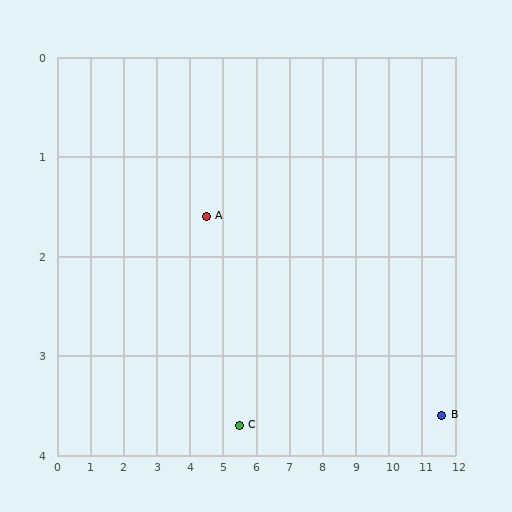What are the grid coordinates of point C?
Point C is at approximately (5.5, 3.7).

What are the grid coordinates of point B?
Point B is at approximately (11.6, 3.6).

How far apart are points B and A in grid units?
Points B and A are about 7.4 grid units apart.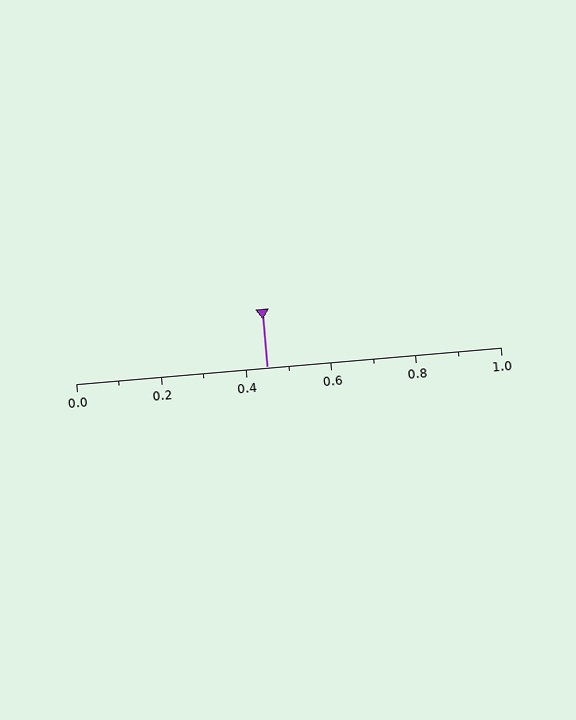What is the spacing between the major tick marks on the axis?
The major ticks are spaced 0.2 apart.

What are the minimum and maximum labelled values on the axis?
The axis runs from 0.0 to 1.0.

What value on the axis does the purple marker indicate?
The marker indicates approximately 0.45.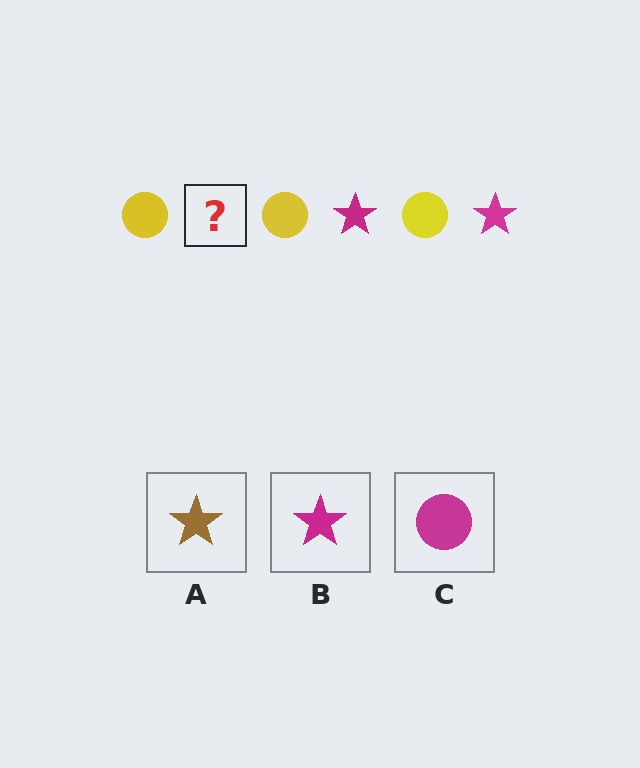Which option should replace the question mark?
Option B.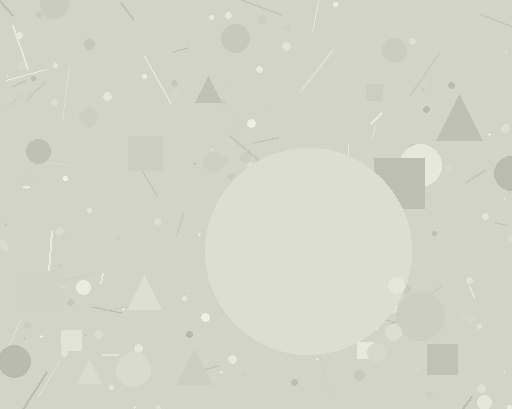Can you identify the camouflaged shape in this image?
The camouflaged shape is a circle.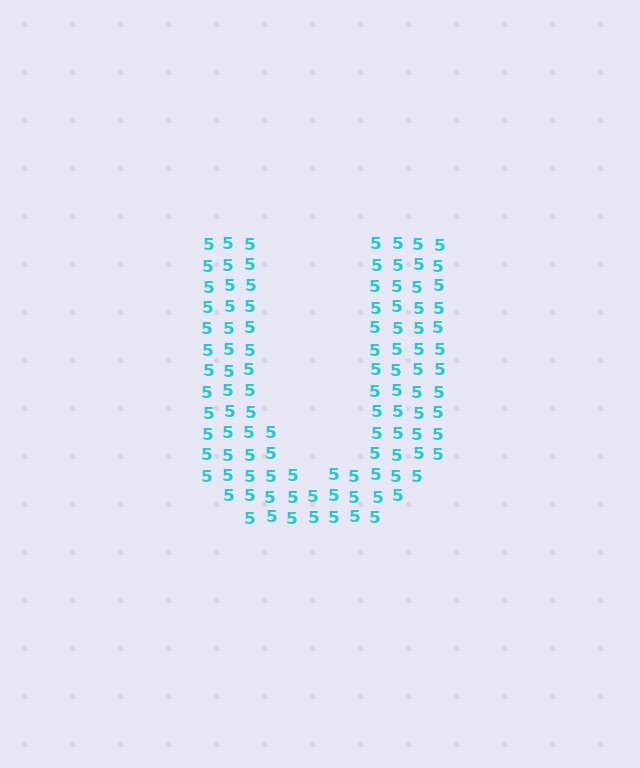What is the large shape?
The large shape is the letter U.